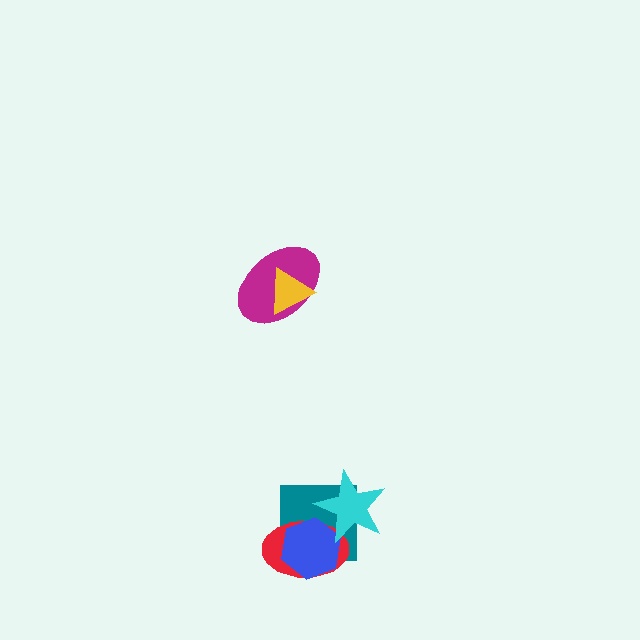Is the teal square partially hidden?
Yes, it is partially covered by another shape.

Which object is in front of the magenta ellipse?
The yellow triangle is in front of the magenta ellipse.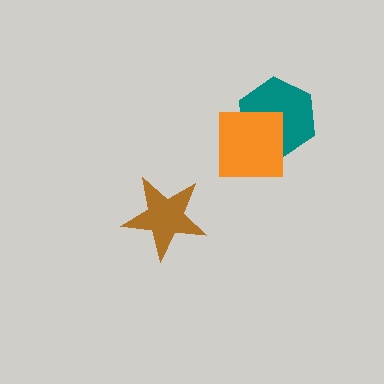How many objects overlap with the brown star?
0 objects overlap with the brown star.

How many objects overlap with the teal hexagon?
1 object overlaps with the teal hexagon.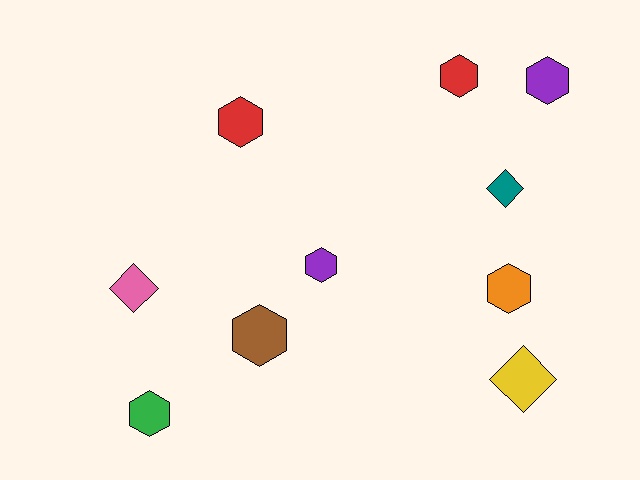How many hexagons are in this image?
There are 7 hexagons.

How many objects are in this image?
There are 10 objects.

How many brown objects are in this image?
There is 1 brown object.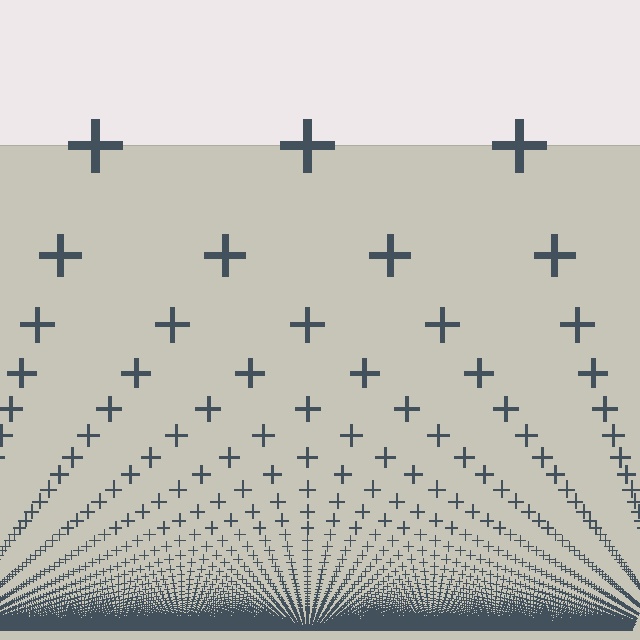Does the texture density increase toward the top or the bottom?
Density increases toward the bottom.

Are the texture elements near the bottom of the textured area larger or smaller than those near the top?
Smaller. The gradient is inverted — elements near the bottom are smaller and denser.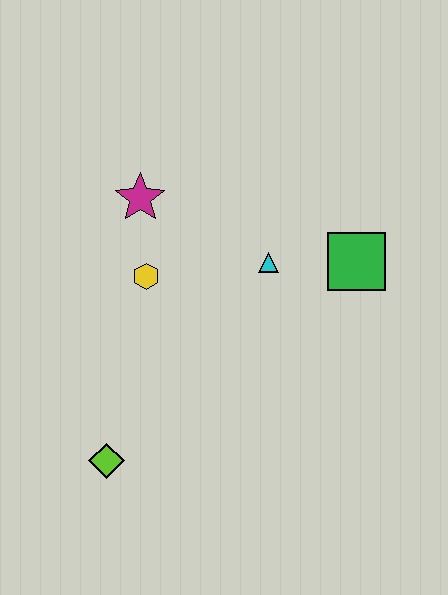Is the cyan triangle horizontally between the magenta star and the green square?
Yes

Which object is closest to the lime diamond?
The yellow hexagon is closest to the lime diamond.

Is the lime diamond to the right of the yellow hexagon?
No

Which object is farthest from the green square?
The lime diamond is farthest from the green square.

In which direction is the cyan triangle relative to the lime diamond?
The cyan triangle is above the lime diamond.